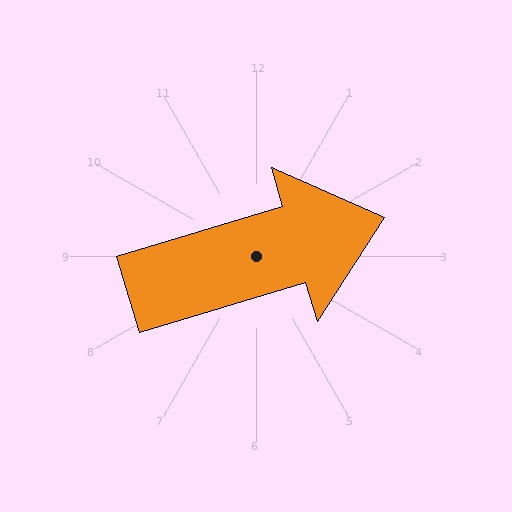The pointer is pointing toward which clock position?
Roughly 2 o'clock.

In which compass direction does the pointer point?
East.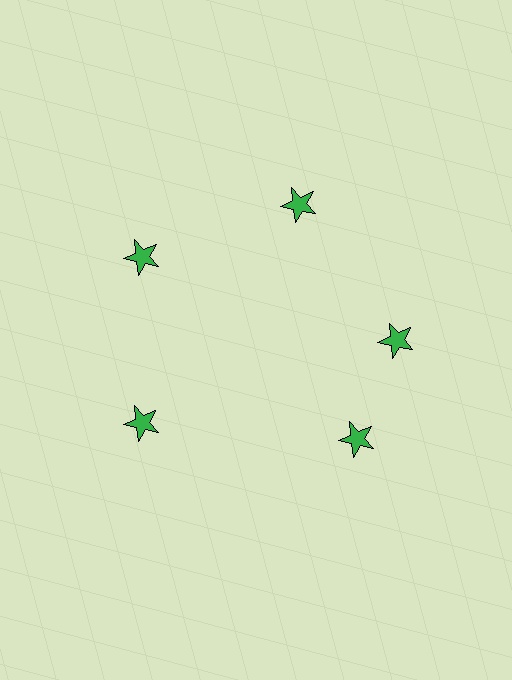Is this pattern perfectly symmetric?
No. The 5 green stars are arranged in a ring, but one element near the 5 o'clock position is rotated out of alignment along the ring, breaking the 5-fold rotational symmetry.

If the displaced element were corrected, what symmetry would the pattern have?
It would have 5-fold rotational symmetry — the pattern would map onto itself every 72 degrees.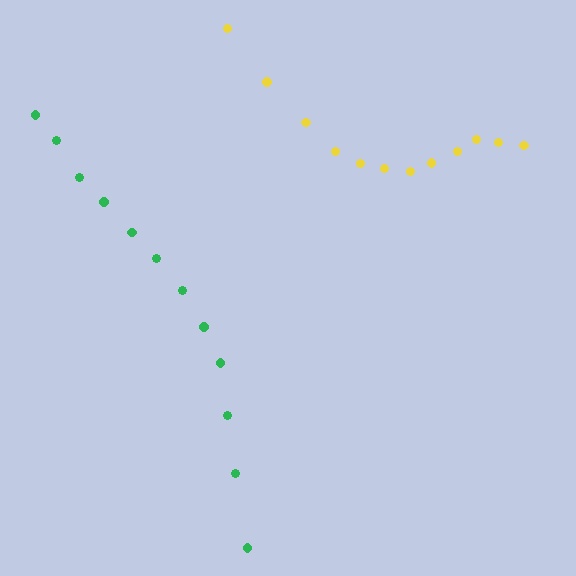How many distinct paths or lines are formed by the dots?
There are 2 distinct paths.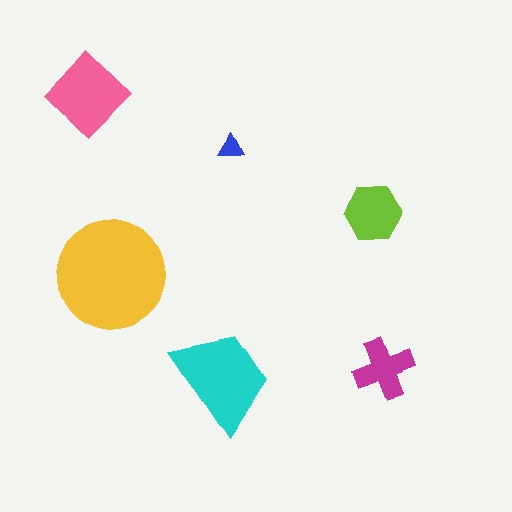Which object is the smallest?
The blue triangle.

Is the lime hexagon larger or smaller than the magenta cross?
Larger.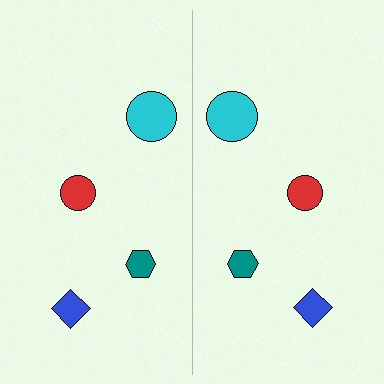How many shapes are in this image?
There are 8 shapes in this image.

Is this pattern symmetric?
Yes, this pattern has bilateral (reflection) symmetry.